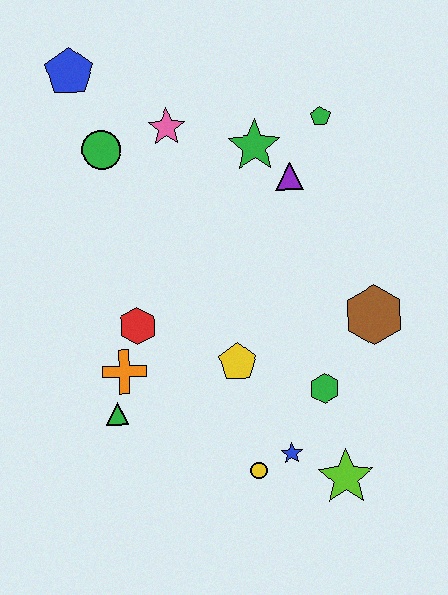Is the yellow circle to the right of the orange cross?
Yes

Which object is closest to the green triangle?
The orange cross is closest to the green triangle.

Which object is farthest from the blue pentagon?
The lime star is farthest from the blue pentagon.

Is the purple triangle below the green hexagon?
No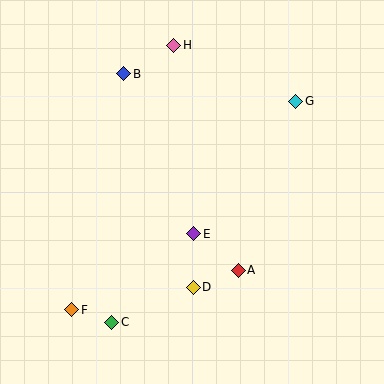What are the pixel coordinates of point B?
Point B is at (124, 74).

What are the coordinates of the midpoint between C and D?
The midpoint between C and D is at (153, 305).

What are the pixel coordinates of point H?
Point H is at (174, 45).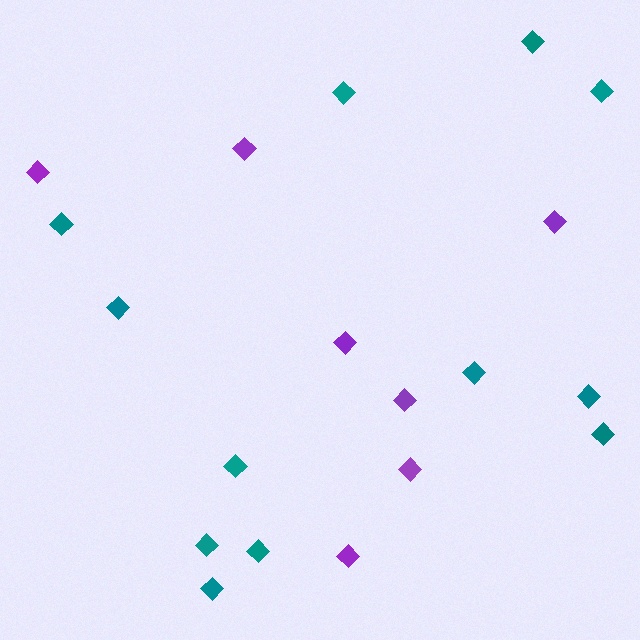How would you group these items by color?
There are 2 groups: one group of purple diamonds (7) and one group of teal diamonds (12).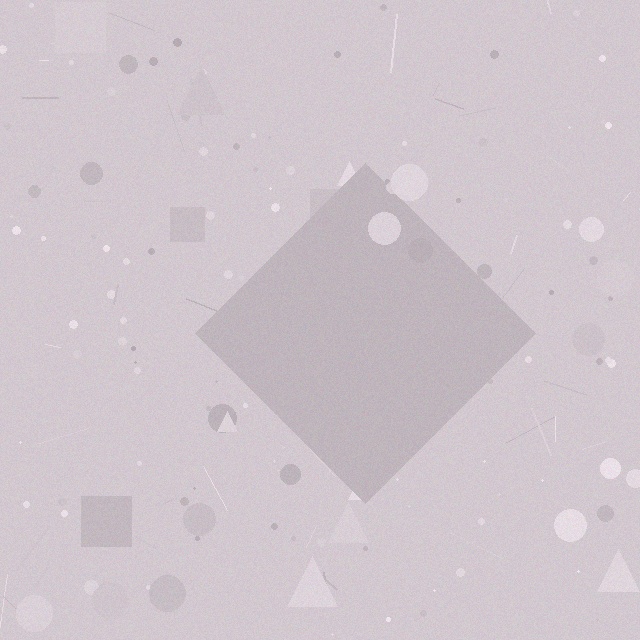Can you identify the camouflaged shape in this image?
The camouflaged shape is a diamond.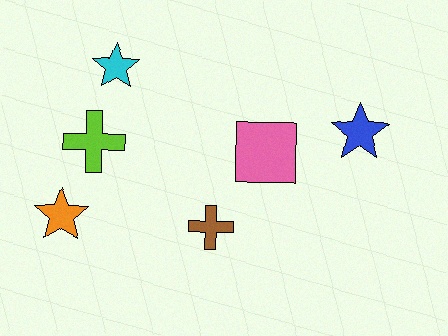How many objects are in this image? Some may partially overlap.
There are 6 objects.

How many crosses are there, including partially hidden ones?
There are 2 crosses.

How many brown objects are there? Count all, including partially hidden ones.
There is 1 brown object.